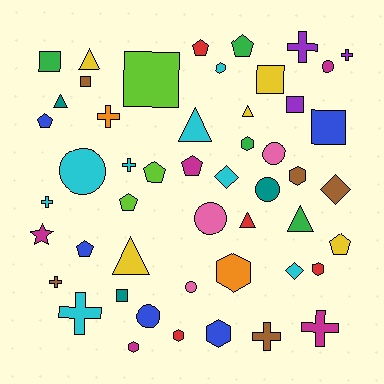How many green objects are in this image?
There are 4 green objects.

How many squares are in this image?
There are 7 squares.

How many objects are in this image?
There are 50 objects.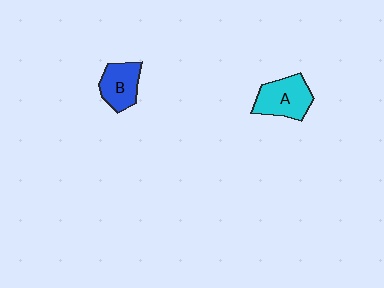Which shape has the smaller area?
Shape B (blue).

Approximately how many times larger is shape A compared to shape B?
Approximately 1.2 times.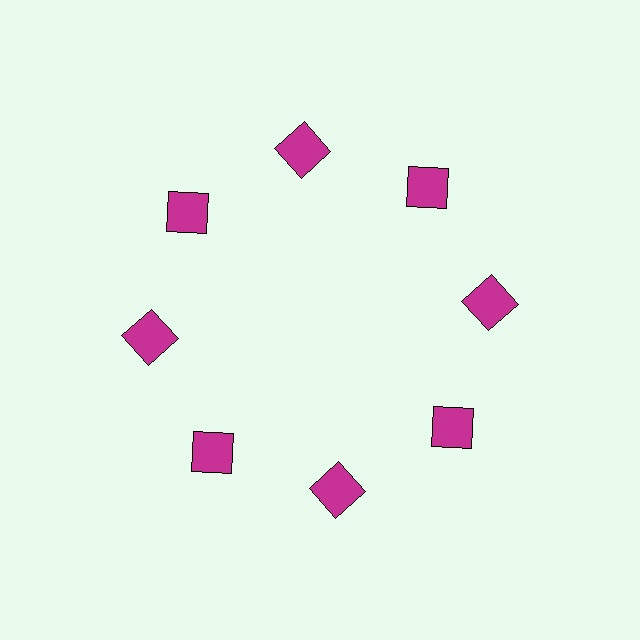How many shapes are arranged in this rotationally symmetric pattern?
There are 8 shapes, arranged in 8 groups of 1.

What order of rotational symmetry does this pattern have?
This pattern has 8-fold rotational symmetry.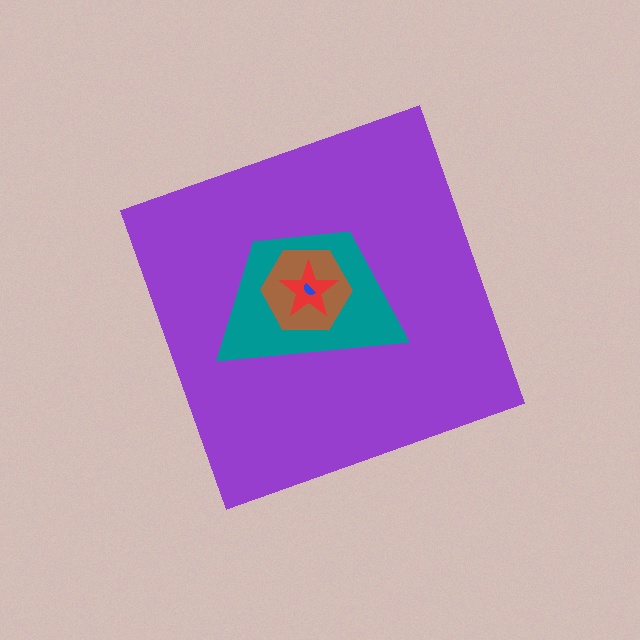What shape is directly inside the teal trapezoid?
The brown hexagon.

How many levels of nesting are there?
5.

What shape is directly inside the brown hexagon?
The red star.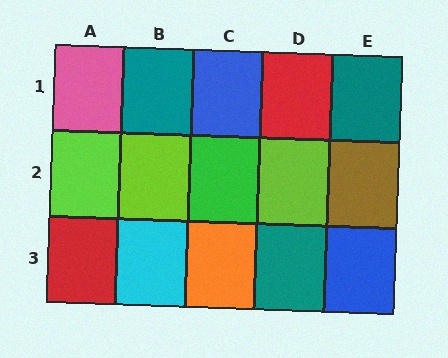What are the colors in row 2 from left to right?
Lime, lime, green, lime, brown.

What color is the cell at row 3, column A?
Red.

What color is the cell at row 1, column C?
Blue.